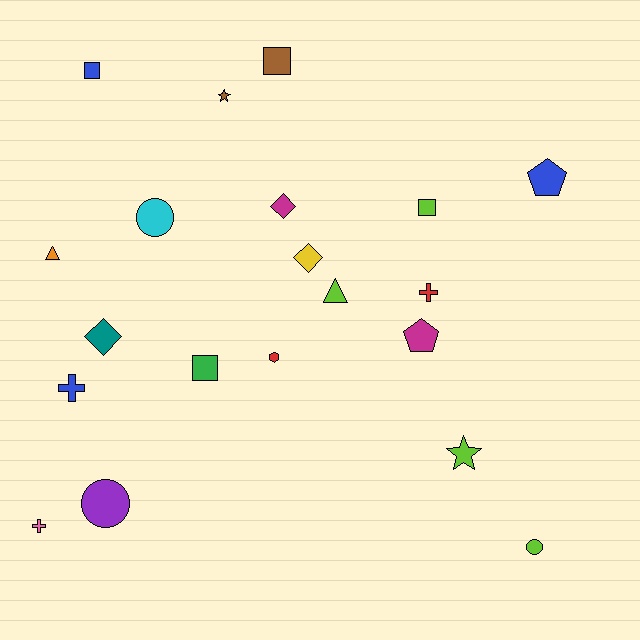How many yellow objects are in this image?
There is 1 yellow object.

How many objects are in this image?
There are 20 objects.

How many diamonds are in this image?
There are 3 diamonds.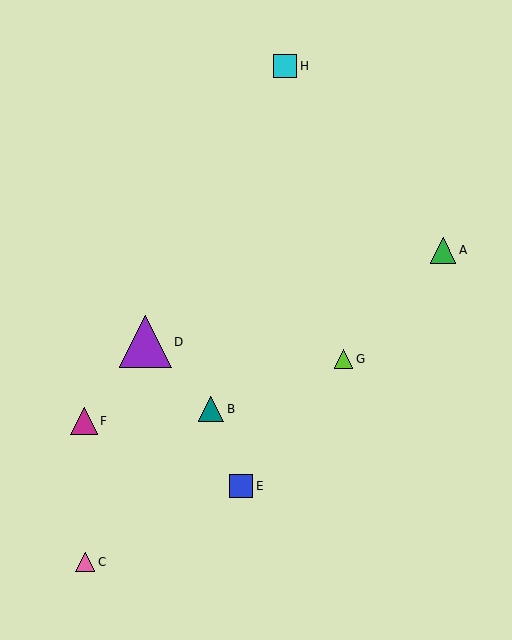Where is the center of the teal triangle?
The center of the teal triangle is at (211, 409).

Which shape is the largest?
The purple triangle (labeled D) is the largest.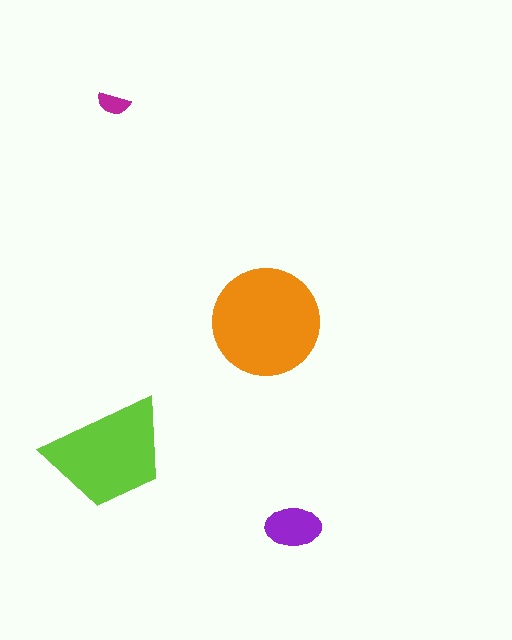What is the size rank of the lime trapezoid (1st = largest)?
2nd.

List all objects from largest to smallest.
The orange circle, the lime trapezoid, the purple ellipse, the magenta semicircle.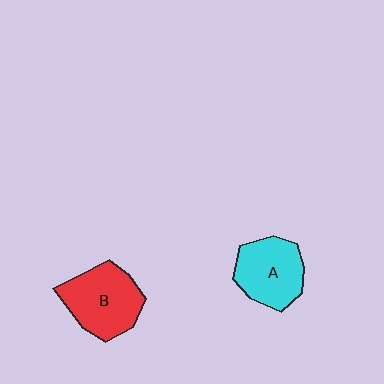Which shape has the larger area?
Shape B (red).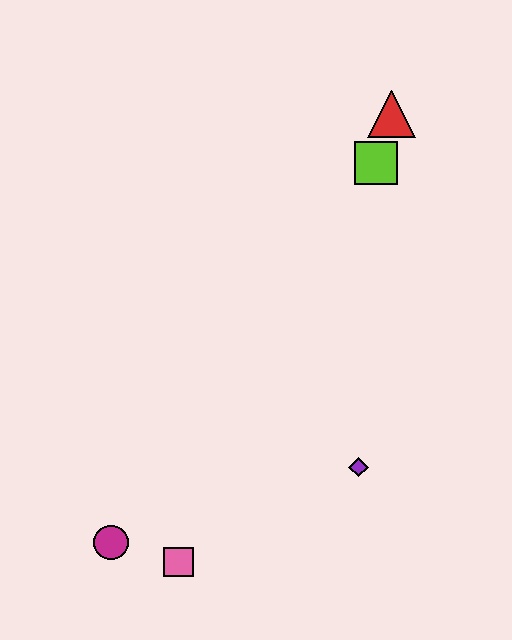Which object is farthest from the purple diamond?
The red triangle is farthest from the purple diamond.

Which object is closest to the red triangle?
The lime square is closest to the red triangle.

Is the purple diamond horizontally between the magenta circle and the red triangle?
Yes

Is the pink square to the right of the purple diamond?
No